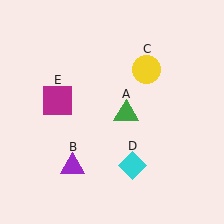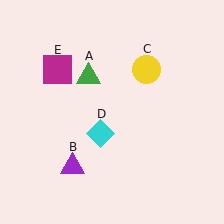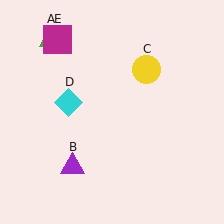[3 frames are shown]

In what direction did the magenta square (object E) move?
The magenta square (object E) moved up.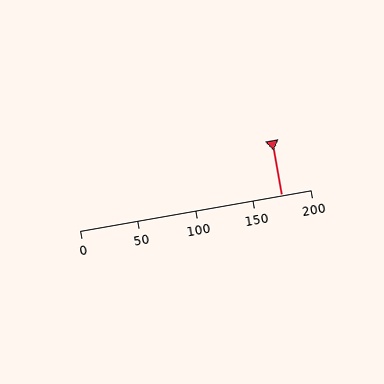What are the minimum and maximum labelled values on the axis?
The axis runs from 0 to 200.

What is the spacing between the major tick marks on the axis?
The major ticks are spaced 50 apart.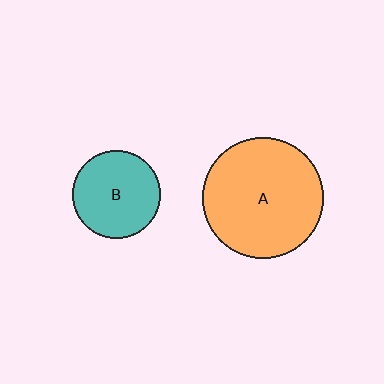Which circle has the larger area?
Circle A (orange).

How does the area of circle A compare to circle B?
Approximately 1.9 times.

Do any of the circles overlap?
No, none of the circles overlap.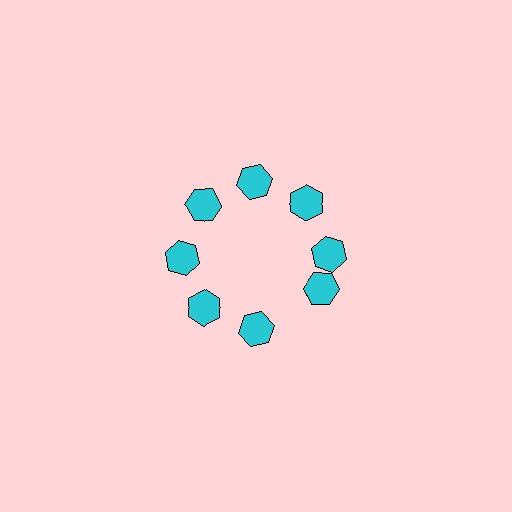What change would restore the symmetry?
The symmetry would be restored by rotating it back into even spacing with its neighbors so that all 8 hexagons sit at equal angles and equal distance from the center.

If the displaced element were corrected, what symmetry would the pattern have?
It would have 8-fold rotational symmetry — the pattern would map onto itself every 45 degrees.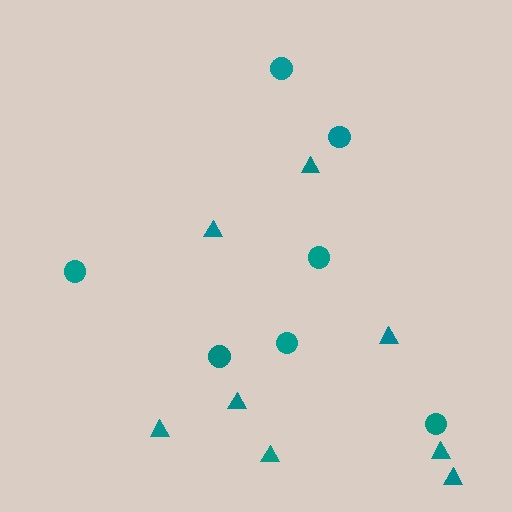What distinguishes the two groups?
There are 2 groups: one group of triangles (8) and one group of circles (7).